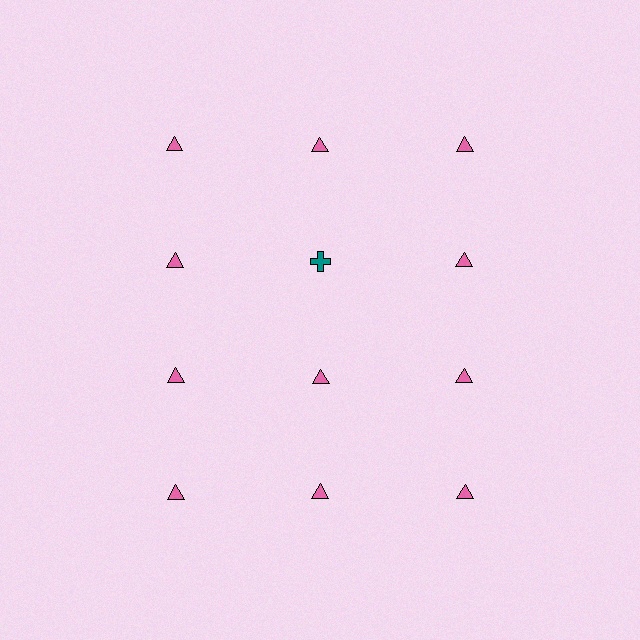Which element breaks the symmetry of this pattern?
The teal cross in the second row, second from left column breaks the symmetry. All other shapes are pink triangles.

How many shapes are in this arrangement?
There are 12 shapes arranged in a grid pattern.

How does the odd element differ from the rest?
It differs in both color (teal instead of pink) and shape (cross instead of triangle).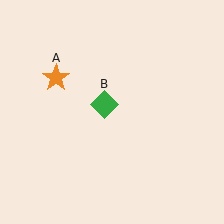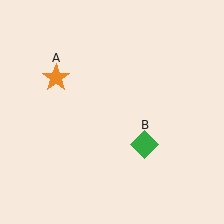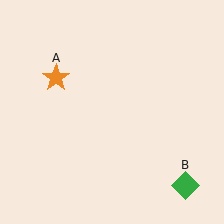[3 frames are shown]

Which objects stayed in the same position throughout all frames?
Orange star (object A) remained stationary.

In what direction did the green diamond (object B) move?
The green diamond (object B) moved down and to the right.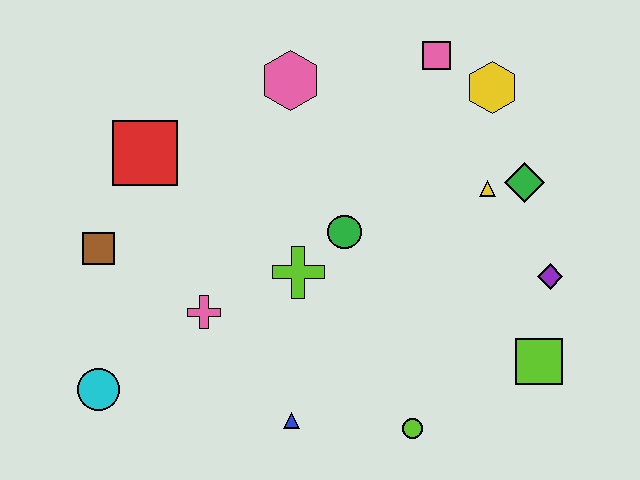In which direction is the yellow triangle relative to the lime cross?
The yellow triangle is to the right of the lime cross.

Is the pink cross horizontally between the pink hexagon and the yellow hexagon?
No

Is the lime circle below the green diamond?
Yes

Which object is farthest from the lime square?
The brown square is farthest from the lime square.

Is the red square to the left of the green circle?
Yes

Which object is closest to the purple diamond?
The lime square is closest to the purple diamond.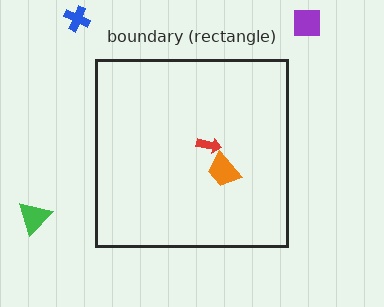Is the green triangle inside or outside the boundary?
Outside.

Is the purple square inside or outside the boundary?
Outside.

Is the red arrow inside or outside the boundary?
Inside.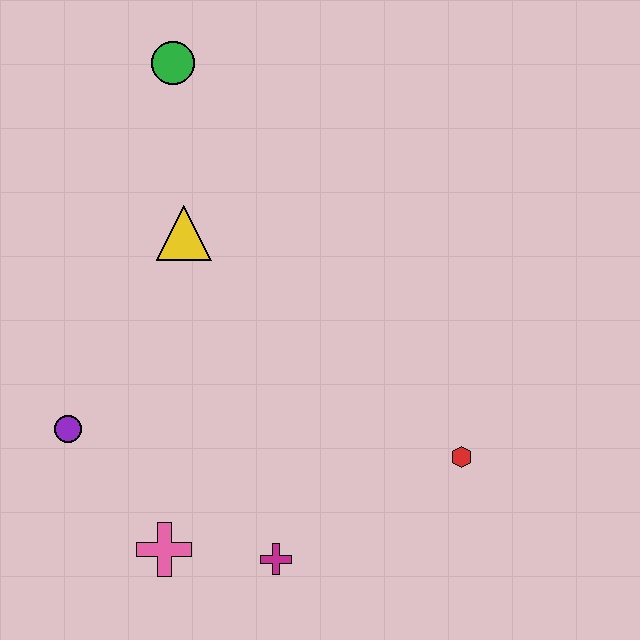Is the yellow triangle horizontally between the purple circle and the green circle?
No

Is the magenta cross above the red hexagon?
No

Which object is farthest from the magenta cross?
The green circle is farthest from the magenta cross.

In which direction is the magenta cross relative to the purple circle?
The magenta cross is to the right of the purple circle.